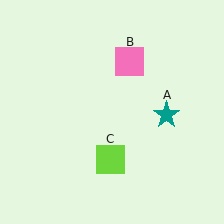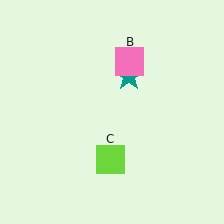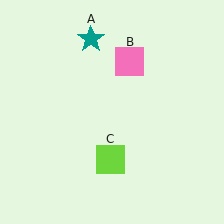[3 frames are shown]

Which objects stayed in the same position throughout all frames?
Pink square (object B) and lime square (object C) remained stationary.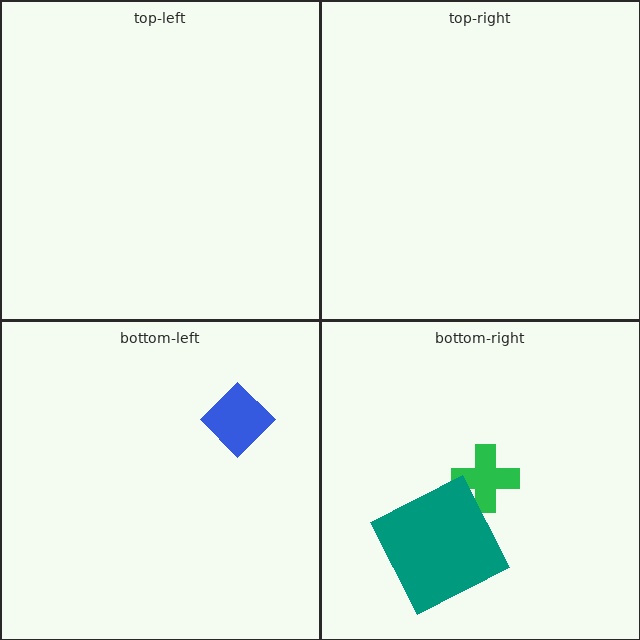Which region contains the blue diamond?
The bottom-left region.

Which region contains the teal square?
The bottom-right region.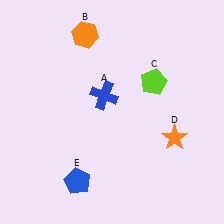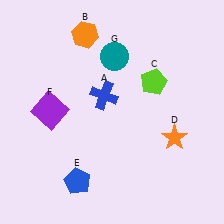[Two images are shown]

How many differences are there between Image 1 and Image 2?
There are 2 differences between the two images.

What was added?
A purple square (F), a teal circle (G) were added in Image 2.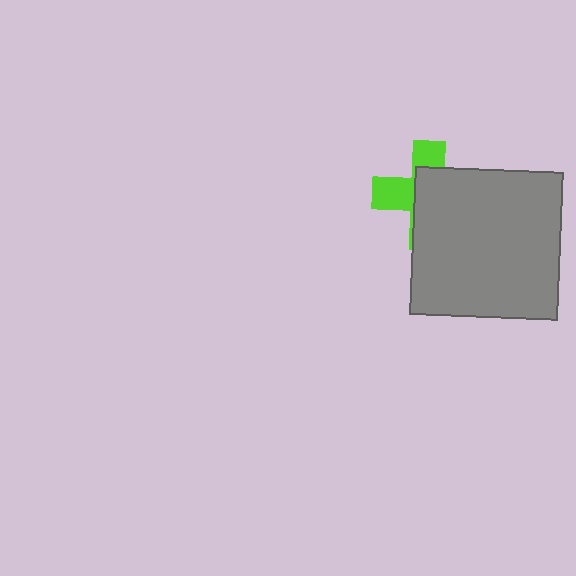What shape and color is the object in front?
The object in front is a gray square.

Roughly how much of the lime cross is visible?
A small part of it is visible (roughly 38%).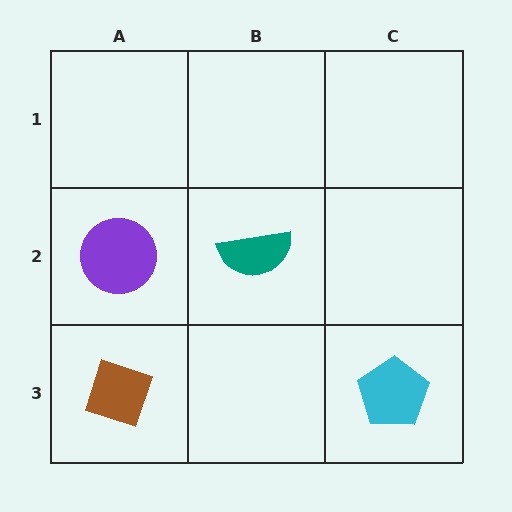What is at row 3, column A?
A brown diamond.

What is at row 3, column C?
A cyan pentagon.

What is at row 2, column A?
A purple circle.